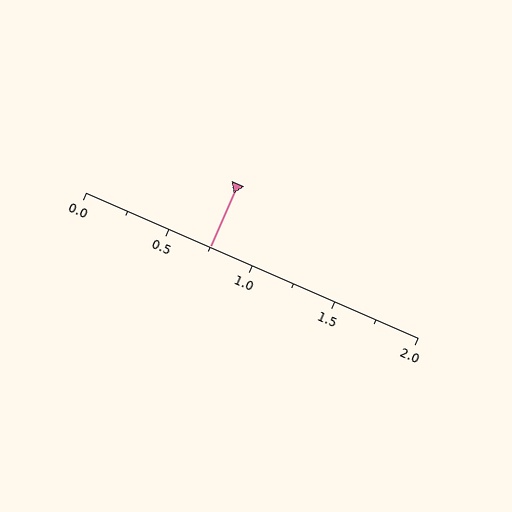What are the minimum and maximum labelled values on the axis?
The axis runs from 0.0 to 2.0.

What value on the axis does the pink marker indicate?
The marker indicates approximately 0.75.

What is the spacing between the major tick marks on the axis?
The major ticks are spaced 0.5 apart.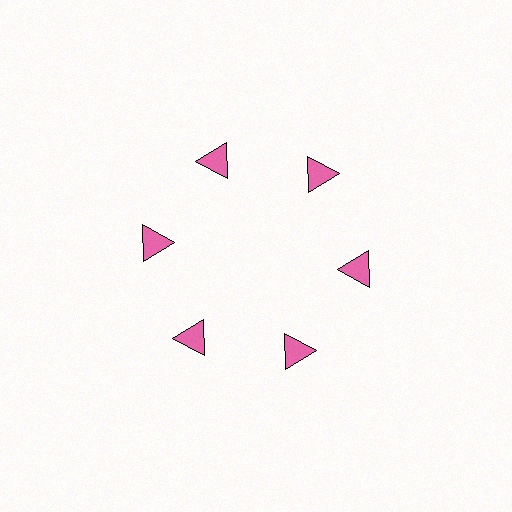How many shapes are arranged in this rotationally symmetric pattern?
There are 6 shapes, arranged in 6 groups of 1.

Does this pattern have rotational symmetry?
Yes, this pattern has 6-fold rotational symmetry. It looks the same after rotating 60 degrees around the center.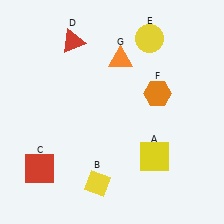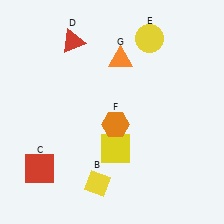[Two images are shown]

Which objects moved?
The objects that moved are: the yellow square (A), the orange hexagon (F).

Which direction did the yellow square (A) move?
The yellow square (A) moved left.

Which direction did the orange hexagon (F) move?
The orange hexagon (F) moved left.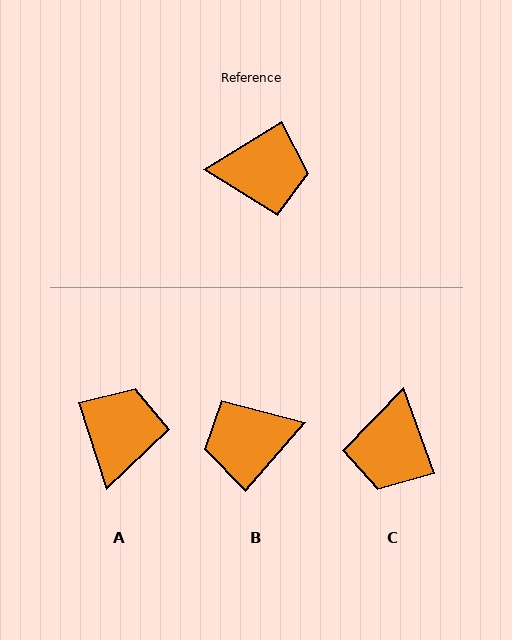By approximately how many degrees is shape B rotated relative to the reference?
Approximately 162 degrees clockwise.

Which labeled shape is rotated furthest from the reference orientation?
B, about 162 degrees away.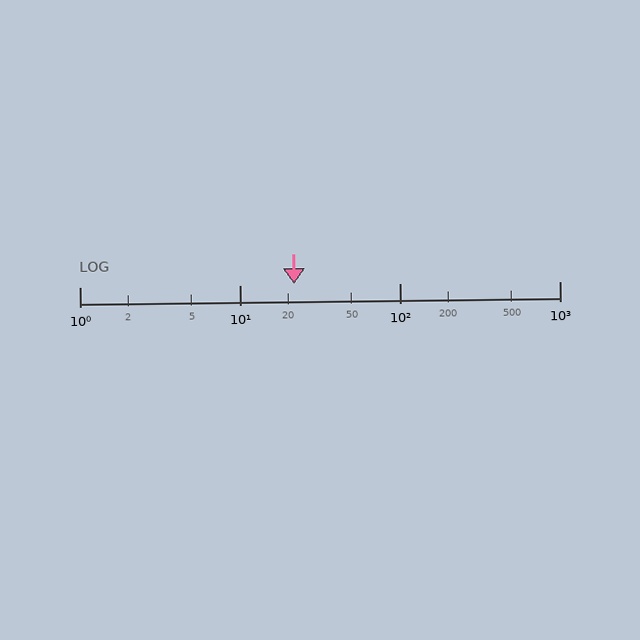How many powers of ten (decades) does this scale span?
The scale spans 3 decades, from 1 to 1000.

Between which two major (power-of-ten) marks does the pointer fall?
The pointer is between 10 and 100.